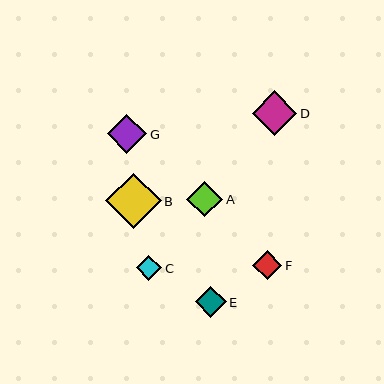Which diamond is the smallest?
Diamond C is the smallest with a size of approximately 25 pixels.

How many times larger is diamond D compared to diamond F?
Diamond D is approximately 1.5 times the size of diamond F.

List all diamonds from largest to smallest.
From largest to smallest: B, D, G, A, E, F, C.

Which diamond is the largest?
Diamond B is the largest with a size of approximately 56 pixels.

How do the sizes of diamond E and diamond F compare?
Diamond E and diamond F are approximately the same size.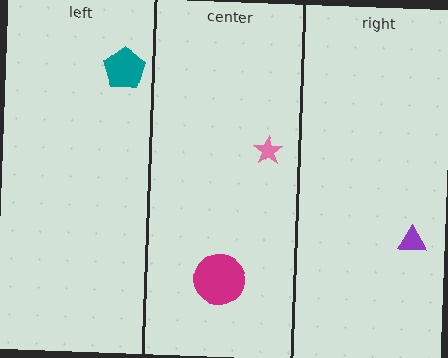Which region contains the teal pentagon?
The left region.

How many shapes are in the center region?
2.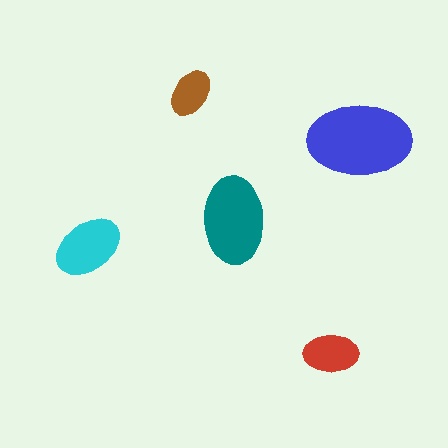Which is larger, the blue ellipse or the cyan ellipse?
The blue one.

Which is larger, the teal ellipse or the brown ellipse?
The teal one.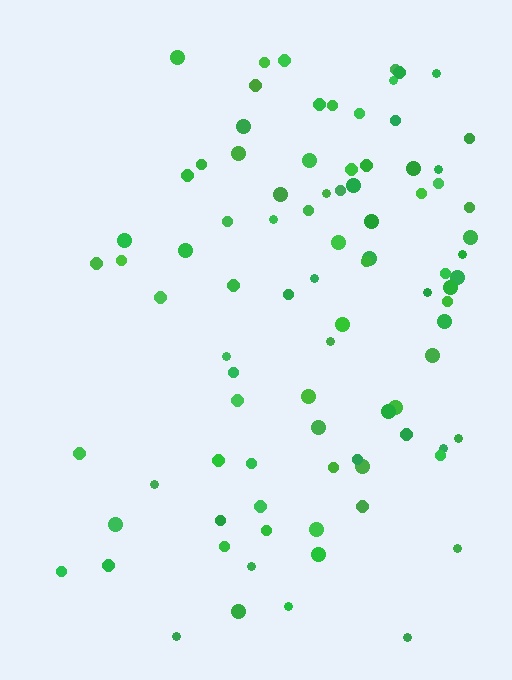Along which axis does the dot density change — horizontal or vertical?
Horizontal.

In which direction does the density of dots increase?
From left to right, with the right side densest.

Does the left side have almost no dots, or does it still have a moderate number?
Still a moderate number, just noticeably fewer than the right.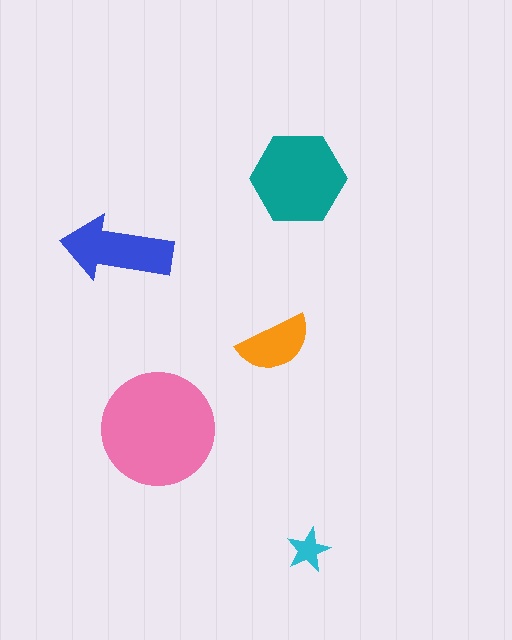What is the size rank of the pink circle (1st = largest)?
1st.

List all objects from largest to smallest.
The pink circle, the teal hexagon, the blue arrow, the orange semicircle, the cyan star.